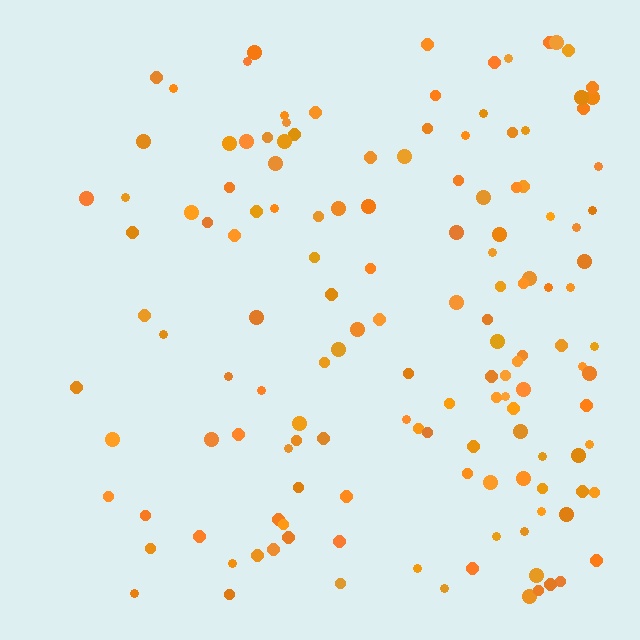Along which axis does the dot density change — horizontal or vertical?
Horizontal.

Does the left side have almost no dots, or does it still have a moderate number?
Still a moderate number, just noticeably fewer than the right.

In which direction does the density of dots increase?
From left to right, with the right side densest.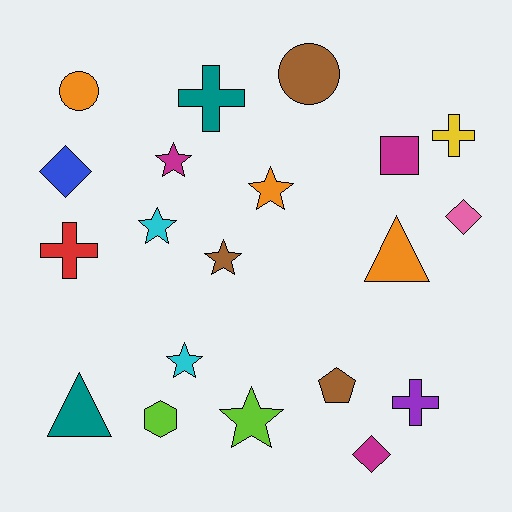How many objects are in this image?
There are 20 objects.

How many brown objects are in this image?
There are 3 brown objects.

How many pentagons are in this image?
There is 1 pentagon.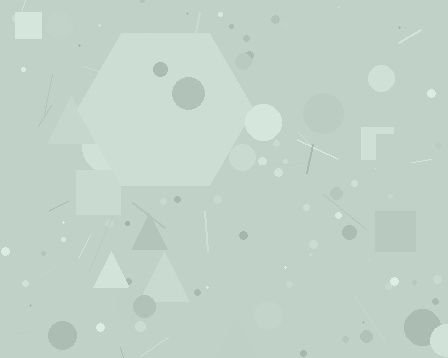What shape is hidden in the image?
A hexagon is hidden in the image.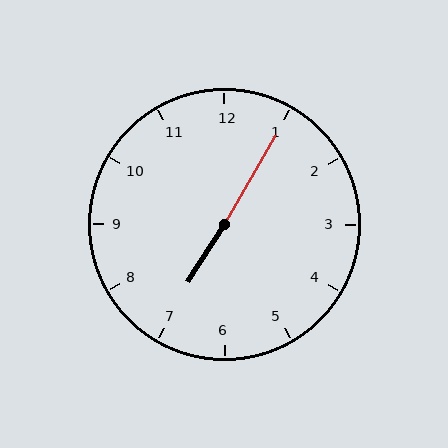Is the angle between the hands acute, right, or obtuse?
It is obtuse.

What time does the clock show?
7:05.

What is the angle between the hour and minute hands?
Approximately 178 degrees.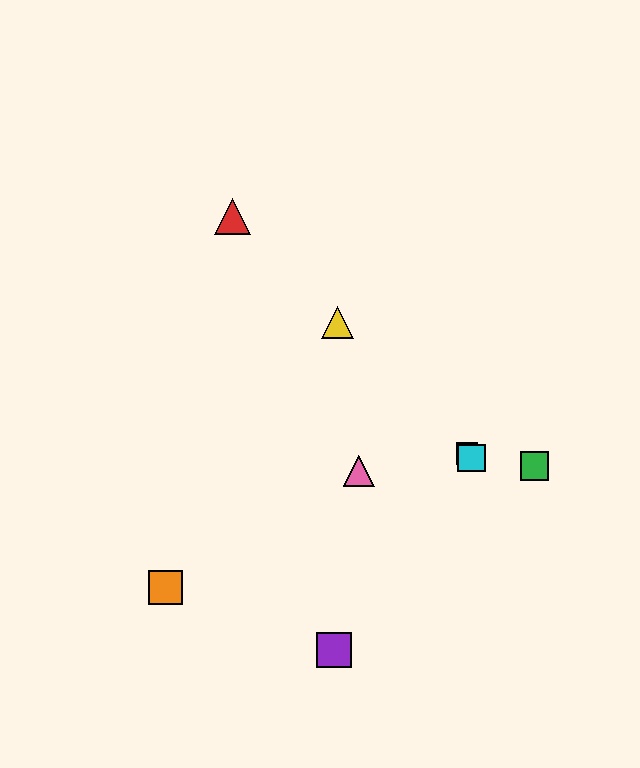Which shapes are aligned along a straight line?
The red triangle, the blue square, the yellow triangle, the cyan square are aligned along a straight line.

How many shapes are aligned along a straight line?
4 shapes (the red triangle, the blue square, the yellow triangle, the cyan square) are aligned along a straight line.